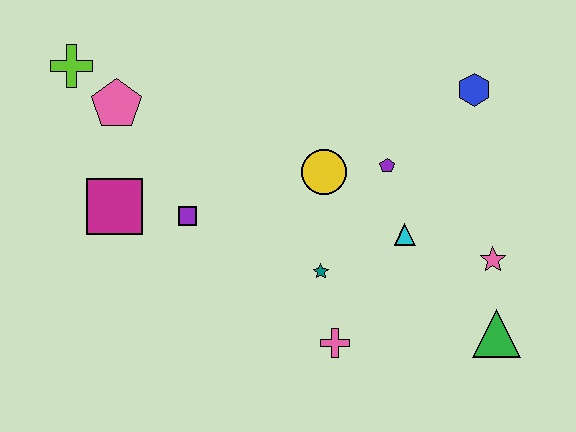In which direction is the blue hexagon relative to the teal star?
The blue hexagon is above the teal star.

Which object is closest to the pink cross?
The teal star is closest to the pink cross.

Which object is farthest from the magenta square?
The green triangle is farthest from the magenta square.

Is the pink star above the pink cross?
Yes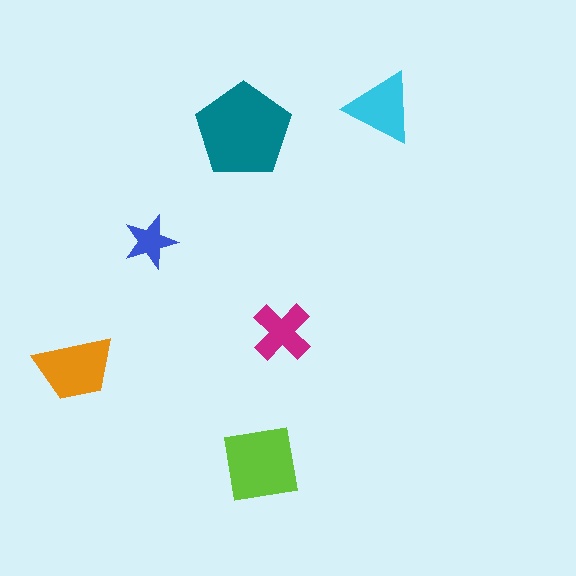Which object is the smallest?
The blue star.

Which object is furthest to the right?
The cyan triangle is rightmost.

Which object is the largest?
The teal pentagon.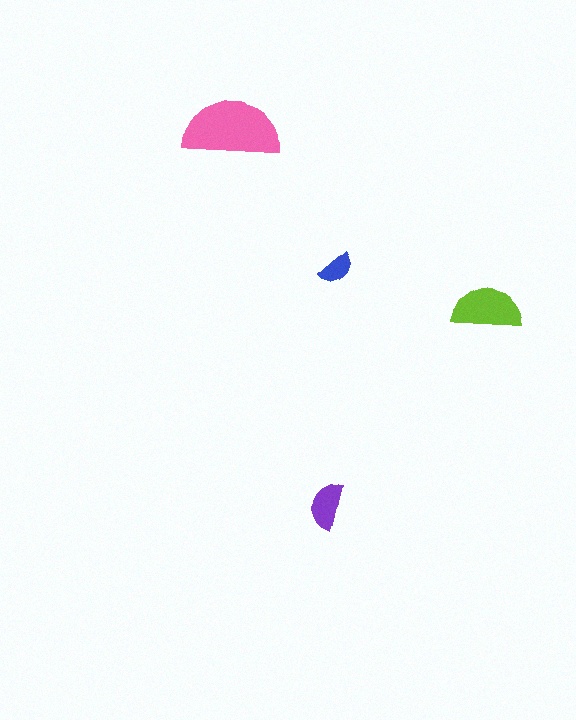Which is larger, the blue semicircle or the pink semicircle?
The pink one.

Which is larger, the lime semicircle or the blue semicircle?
The lime one.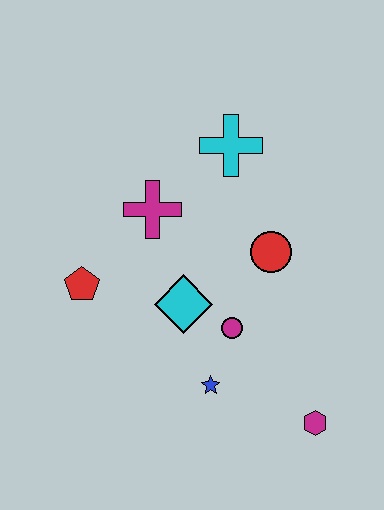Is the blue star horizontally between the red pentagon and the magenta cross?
No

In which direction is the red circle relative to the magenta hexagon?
The red circle is above the magenta hexagon.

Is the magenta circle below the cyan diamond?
Yes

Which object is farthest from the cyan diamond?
The magenta hexagon is farthest from the cyan diamond.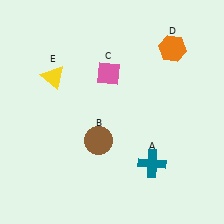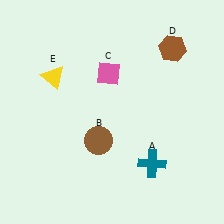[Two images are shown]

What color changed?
The hexagon (D) changed from orange in Image 1 to brown in Image 2.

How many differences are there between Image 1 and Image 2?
There is 1 difference between the two images.